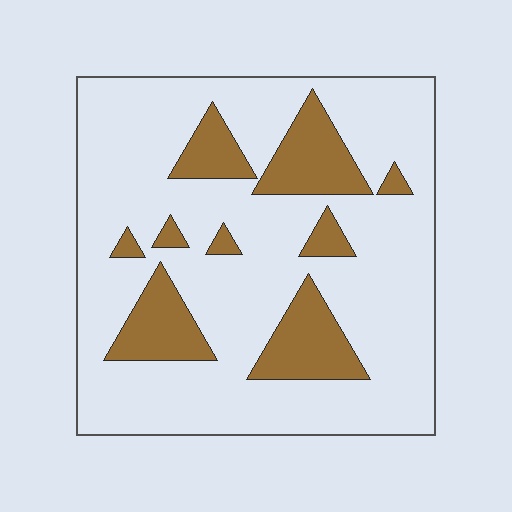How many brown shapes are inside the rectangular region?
9.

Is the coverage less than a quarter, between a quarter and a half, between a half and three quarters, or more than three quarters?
Less than a quarter.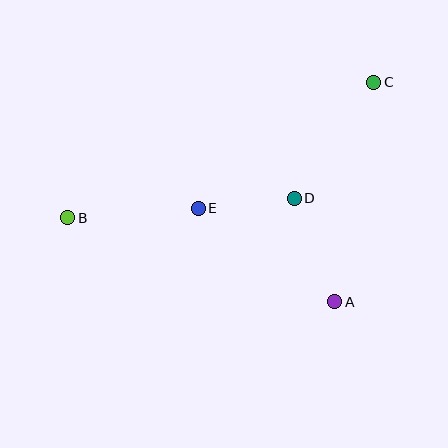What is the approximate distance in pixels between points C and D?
The distance between C and D is approximately 141 pixels.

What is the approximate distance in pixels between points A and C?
The distance between A and C is approximately 223 pixels.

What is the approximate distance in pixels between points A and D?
The distance between A and D is approximately 111 pixels.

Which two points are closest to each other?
Points D and E are closest to each other.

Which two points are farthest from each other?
Points B and C are farthest from each other.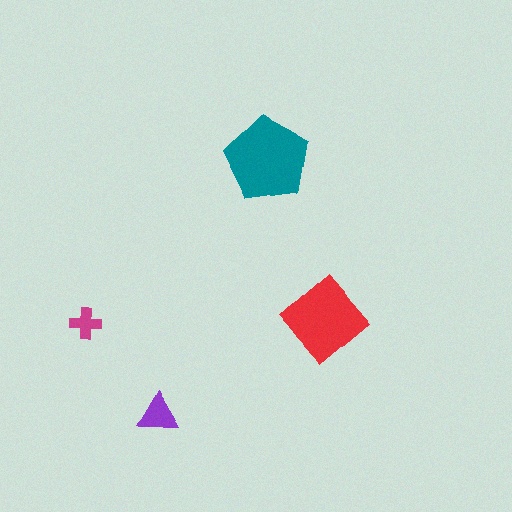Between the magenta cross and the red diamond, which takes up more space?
The red diamond.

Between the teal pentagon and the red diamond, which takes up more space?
The teal pentagon.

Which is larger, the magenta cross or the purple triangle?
The purple triangle.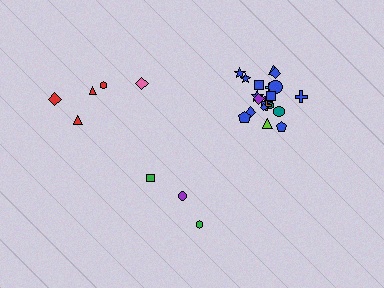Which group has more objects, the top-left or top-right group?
The top-right group.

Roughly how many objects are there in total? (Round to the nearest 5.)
Roughly 30 objects in total.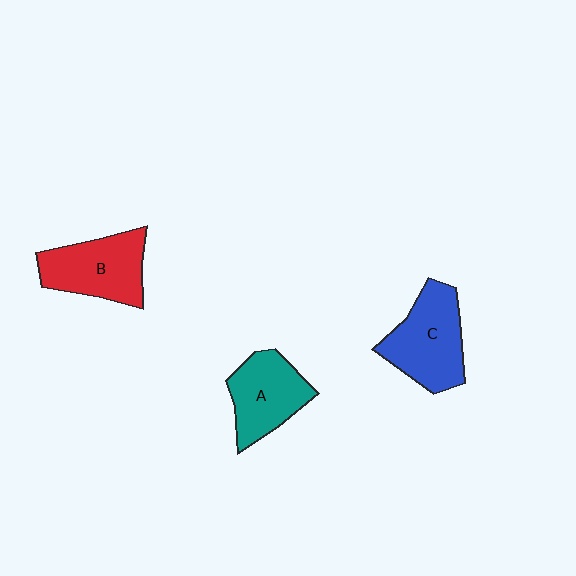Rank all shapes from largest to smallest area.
From largest to smallest: C (blue), B (red), A (teal).